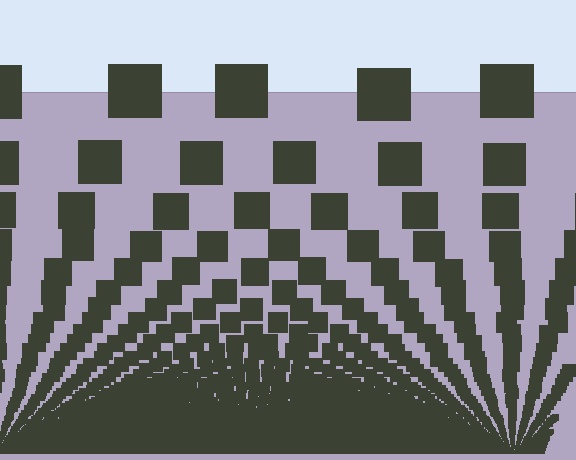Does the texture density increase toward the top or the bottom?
Density increases toward the bottom.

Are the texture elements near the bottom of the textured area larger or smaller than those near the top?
Smaller. The gradient is inverted — elements near the bottom are smaller and denser.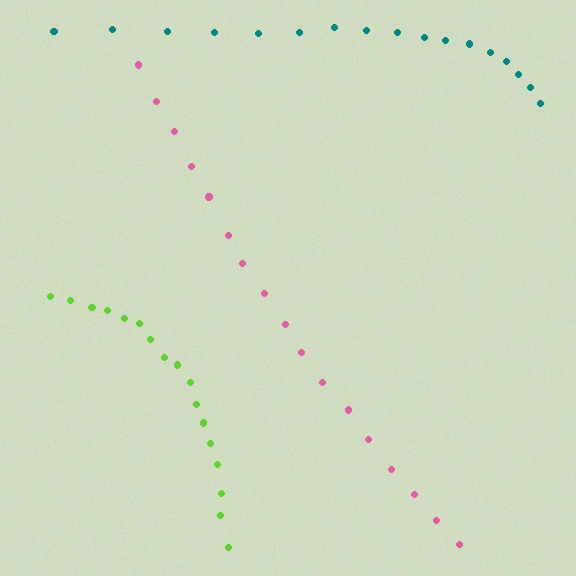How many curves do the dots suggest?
There are 3 distinct paths.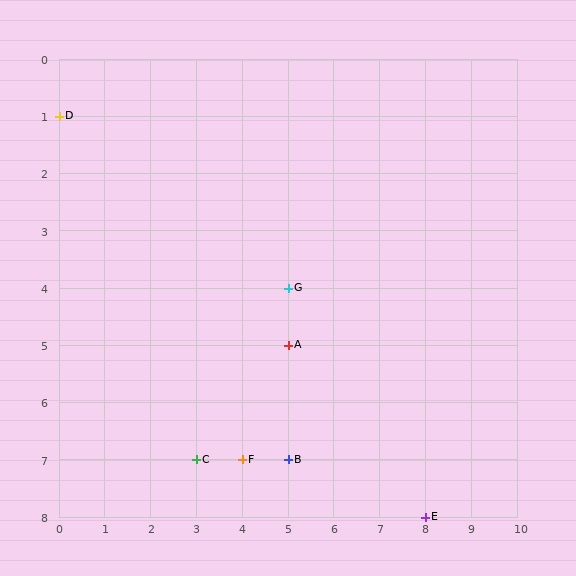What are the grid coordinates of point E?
Point E is at grid coordinates (8, 8).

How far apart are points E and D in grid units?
Points E and D are 8 columns and 7 rows apart (about 10.6 grid units diagonally).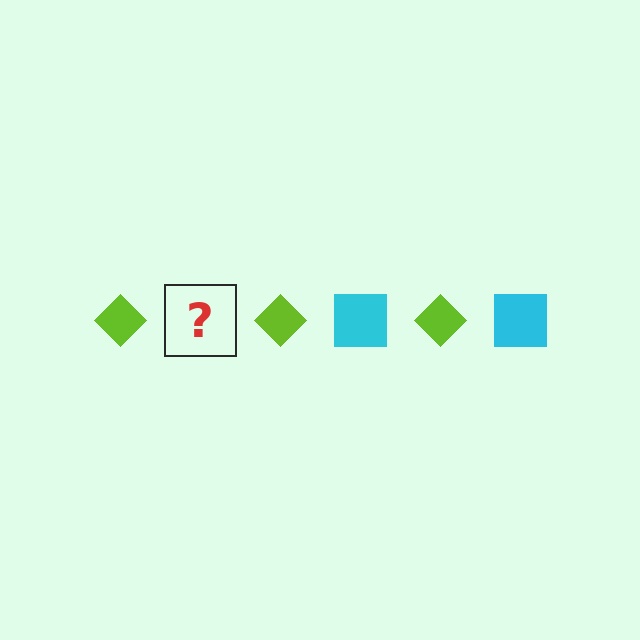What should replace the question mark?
The question mark should be replaced with a cyan square.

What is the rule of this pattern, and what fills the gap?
The rule is that the pattern alternates between lime diamond and cyan square. The gap should be filled with a cyan square.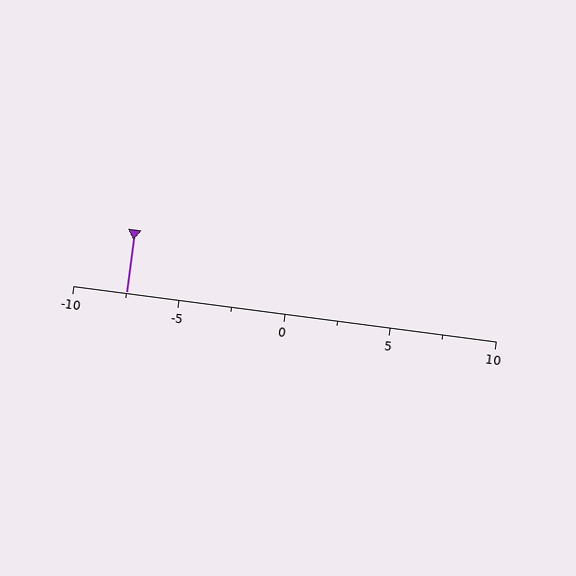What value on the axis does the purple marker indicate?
The marker indicates approximately -7.5.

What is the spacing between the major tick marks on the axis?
The major ticks are spaced 5 apart.